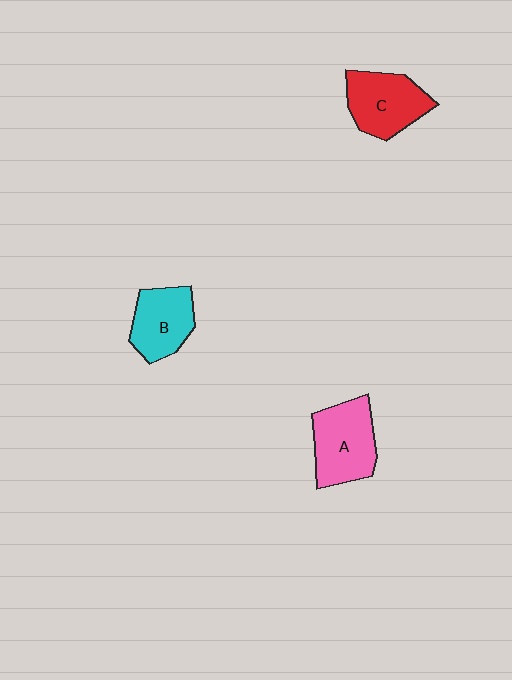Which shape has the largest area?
Shape A (pink).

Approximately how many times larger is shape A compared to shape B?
Approximately 1.2 times.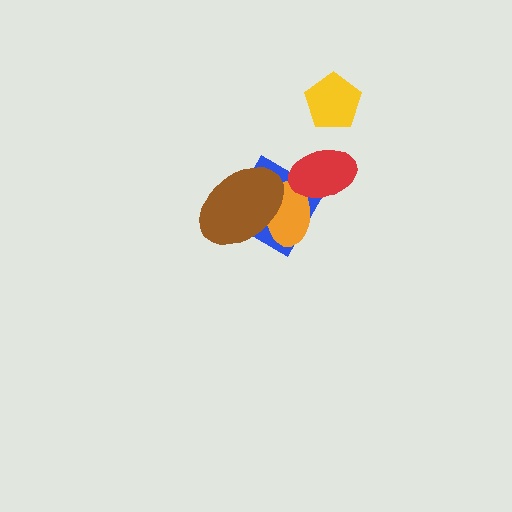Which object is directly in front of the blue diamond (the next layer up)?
The orange ellipse is directly in front of the blue diamond.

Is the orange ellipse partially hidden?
Yes, it is partially covered by another shape.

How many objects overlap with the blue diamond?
3 objects overlap with the blue diamond.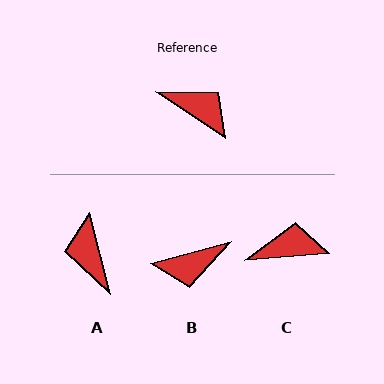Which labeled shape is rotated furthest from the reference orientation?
A, about 139 degrees away.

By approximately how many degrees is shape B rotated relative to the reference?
Approximately 131 degrees clockwise.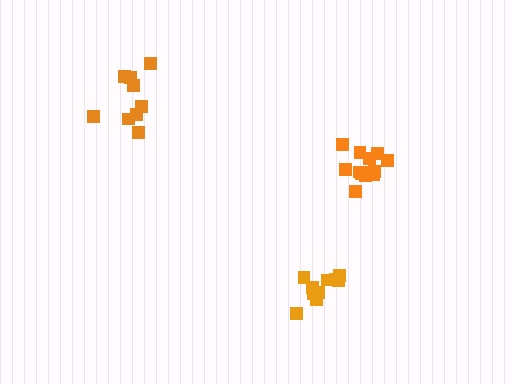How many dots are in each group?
Group 1: 10 dots, Group 2: 9 dots, Group 3: 14 dots (33 total).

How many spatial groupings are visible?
There are 3 spatial groupings.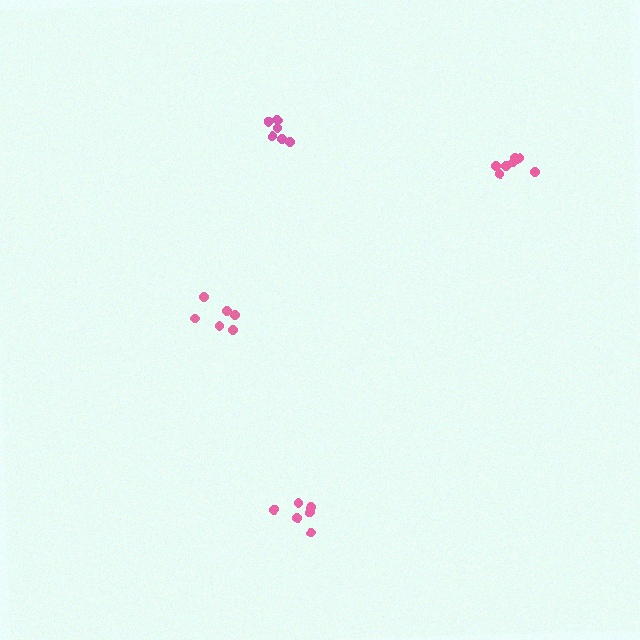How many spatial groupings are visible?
There are 4 spatial groupings.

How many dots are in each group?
Group 1: 6 dots, Group 2: 7 dots, Group 3: 6 dots, Group 4: 6 dots (25 total).